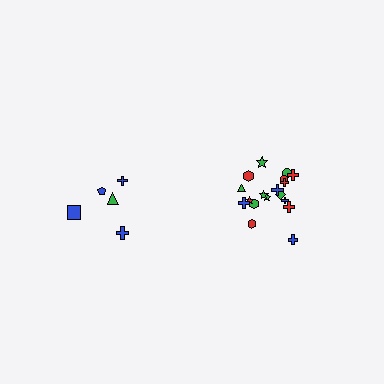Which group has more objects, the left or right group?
The right group.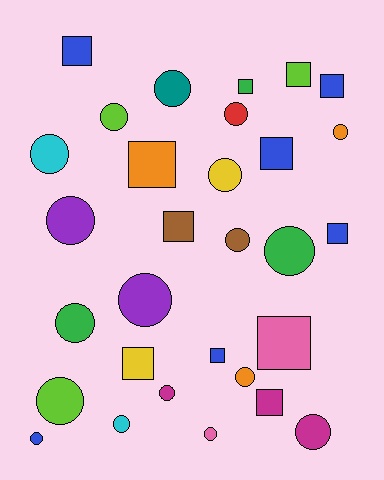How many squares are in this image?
There are 12 squares.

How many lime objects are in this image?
There are 3 lime objects.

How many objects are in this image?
There are 30 objects.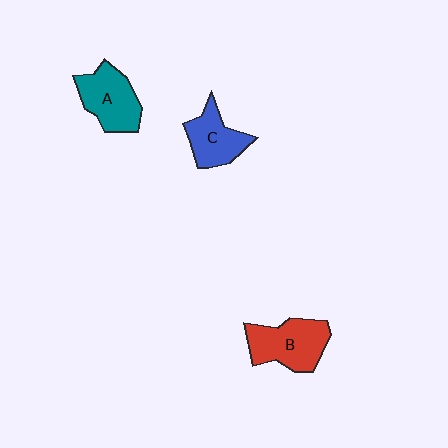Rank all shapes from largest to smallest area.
From largest to smallest: B (red), A (teal), C (blue).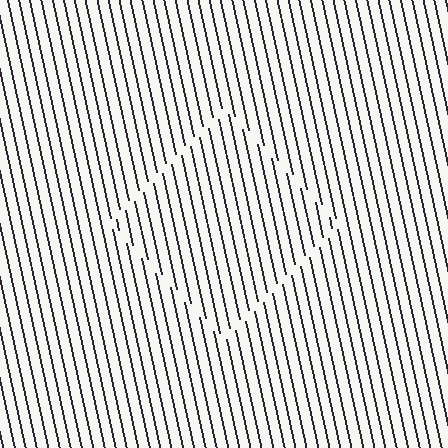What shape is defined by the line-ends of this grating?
An illusory square. The interior of the shape contains the same grating, shifted by half a period — the contour is defined by the phase discontinuity where line-ends from the inner and outer gratings abut.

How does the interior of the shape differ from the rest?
The interior of the shape contains the same grating, shifted by half a period — the contour is defined by the phase discontinuity where line-ends from the inner and outer gratings abut.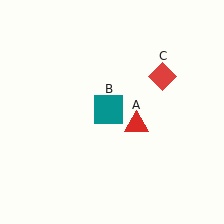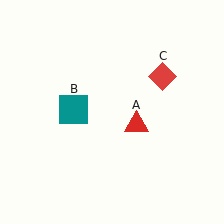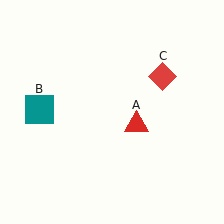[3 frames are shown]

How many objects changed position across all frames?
1 object changed position: teal square (object B).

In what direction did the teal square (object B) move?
The teal square (object B) moved left.